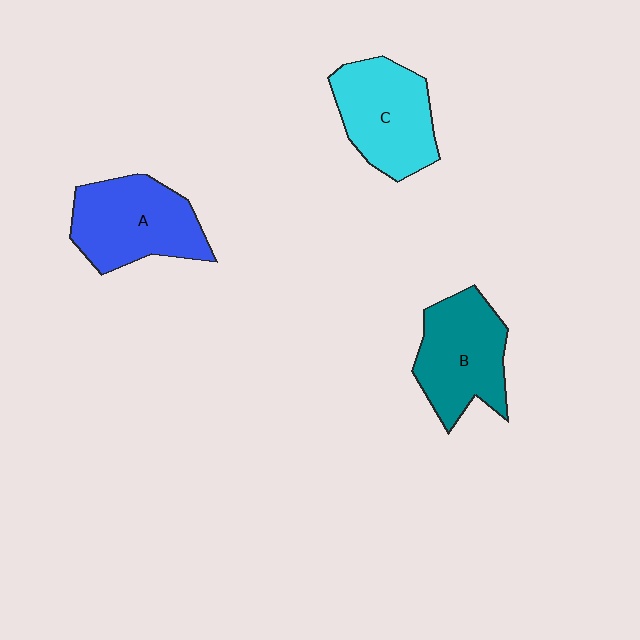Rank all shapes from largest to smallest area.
From largest to smallest: A (blue), B (teal), C (cyan).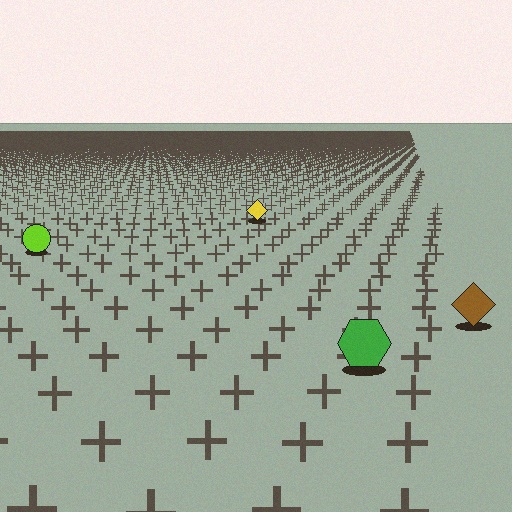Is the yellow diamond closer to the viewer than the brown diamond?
No. The brown diamond is closer — you can tell from the texture gradient: the ground texture is coarser near it.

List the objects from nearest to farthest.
From nearest to farthest: the green hexagon, the brown diamond, the lime circle, the yellow diamond.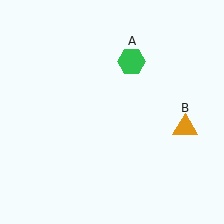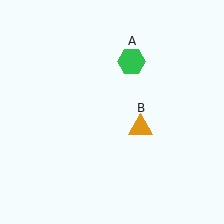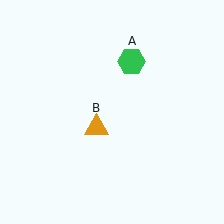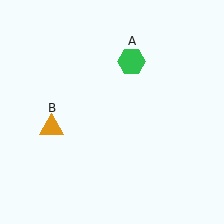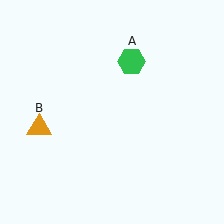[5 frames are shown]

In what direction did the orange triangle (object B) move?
The orange triangle (object B) moved left.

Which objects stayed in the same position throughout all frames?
Green hexagon (object A) remained stationary.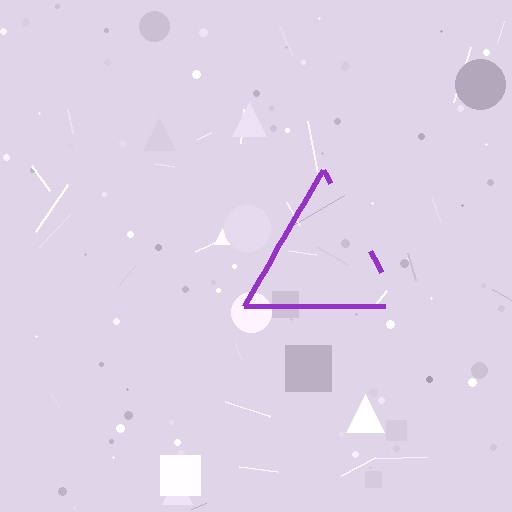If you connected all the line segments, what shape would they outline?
They would outline a triangle.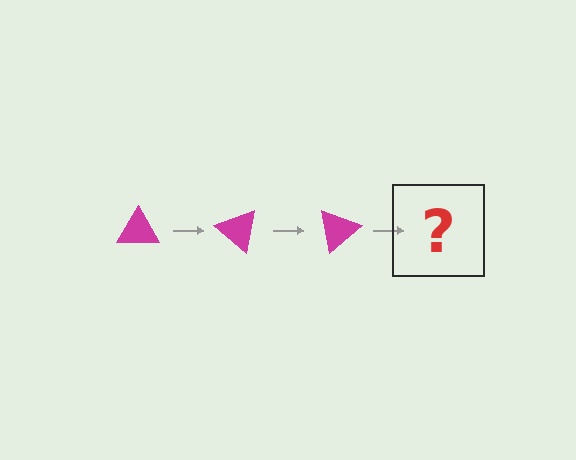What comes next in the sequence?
The next element should be a magenta triangle rotated 120 degrees.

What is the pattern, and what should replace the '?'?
The pattern is that the triangle rotates 40 degrees each step. The '?' should be a magenta triangle rotated 120 degrees.